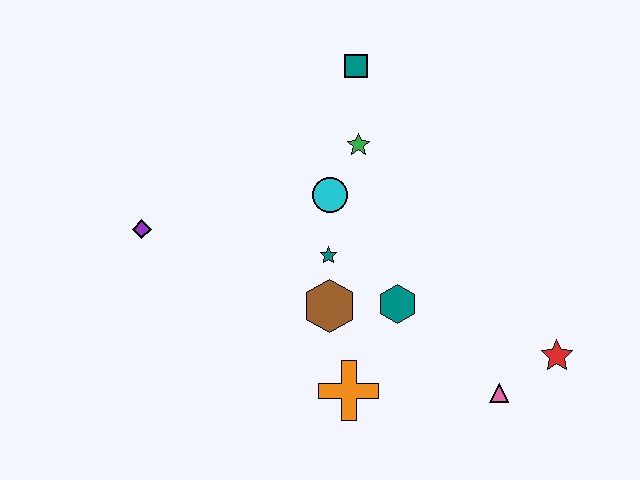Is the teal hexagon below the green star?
Yes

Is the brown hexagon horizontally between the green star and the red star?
No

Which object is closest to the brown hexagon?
The teal star is closest to the brown hexagon.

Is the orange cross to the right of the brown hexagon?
Yes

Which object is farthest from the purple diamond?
The red star is farthest from the purple diamond.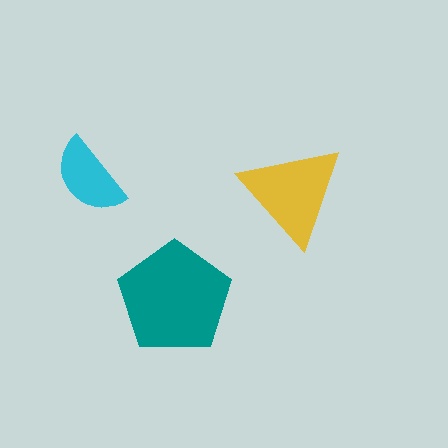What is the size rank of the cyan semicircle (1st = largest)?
3rd.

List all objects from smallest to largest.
The cyan semicircle, the yellow triangle, the teal pentagon.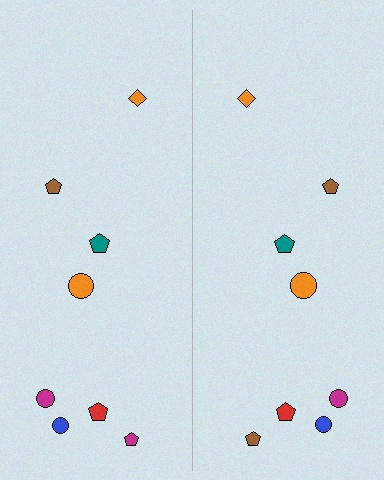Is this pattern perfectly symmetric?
No, the pattern is not perfectly symmetric. The brown pentagon on the right side breaks the symmetry — its mirror counterpart is magenta.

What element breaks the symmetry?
The brown pentagon on the right side breaks the symmetry — its mirror counterpart is magenta.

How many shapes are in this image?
There are 16 shapes in this image.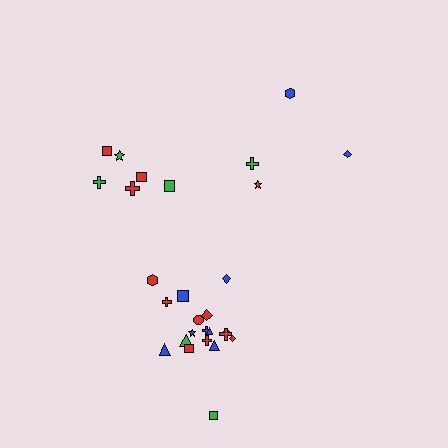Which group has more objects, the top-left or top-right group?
The top-left group.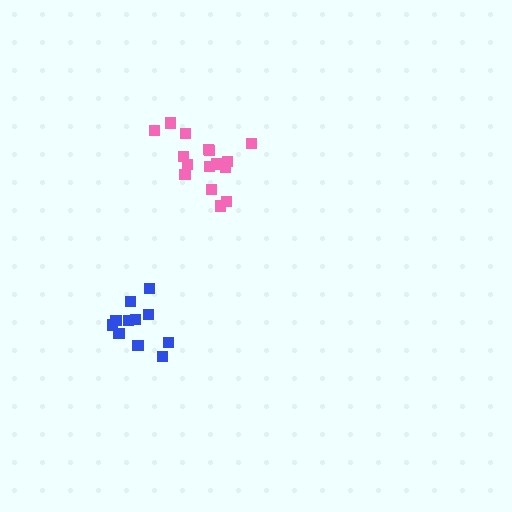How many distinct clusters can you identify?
There are 2 distinct clusters.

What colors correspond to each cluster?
The clusters are colored: blue, pink.